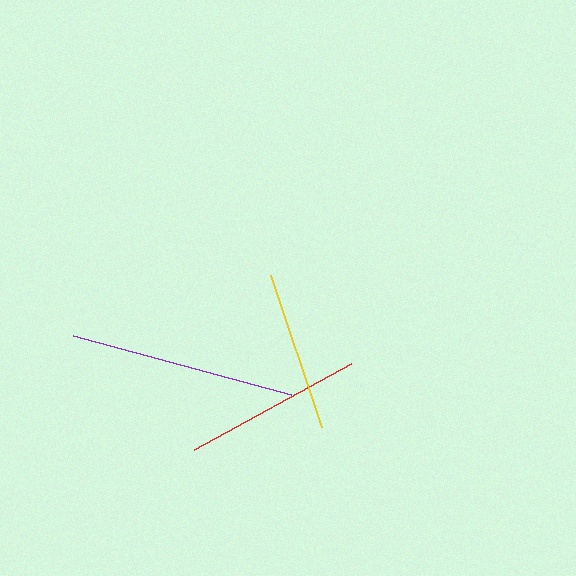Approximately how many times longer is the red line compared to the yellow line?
The red line is approximately 1.1 times the length of the yellow line.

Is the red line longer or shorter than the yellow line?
The red line is longer than the yellow line.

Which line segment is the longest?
The purple line is the longest at approximately 226 pixels.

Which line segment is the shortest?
The yellow line is the shortest at approximately 161 pixels.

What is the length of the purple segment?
The purple segment is approximately 226 pixels long.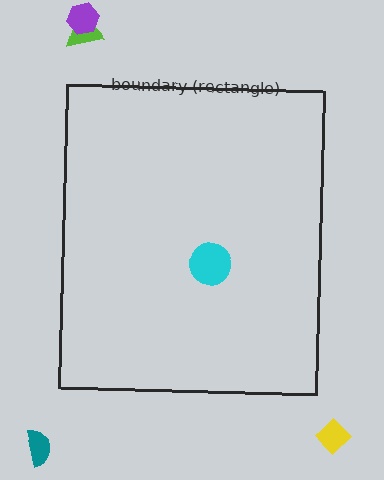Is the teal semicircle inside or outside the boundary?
Outside.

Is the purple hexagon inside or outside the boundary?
Outside.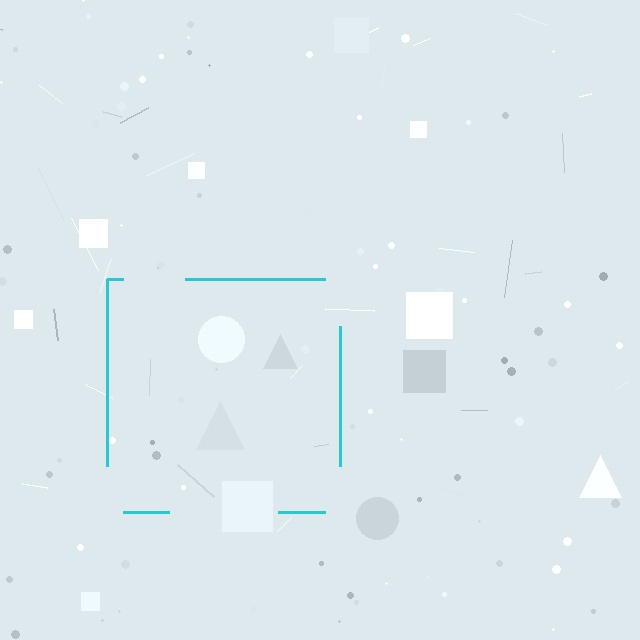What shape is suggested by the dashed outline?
The dashed outline suggests a square.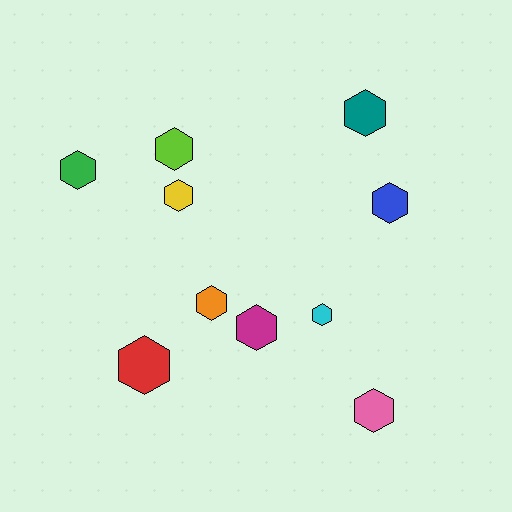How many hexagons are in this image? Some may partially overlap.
There are 10 hexagons.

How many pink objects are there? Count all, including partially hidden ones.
There is 1 pink object.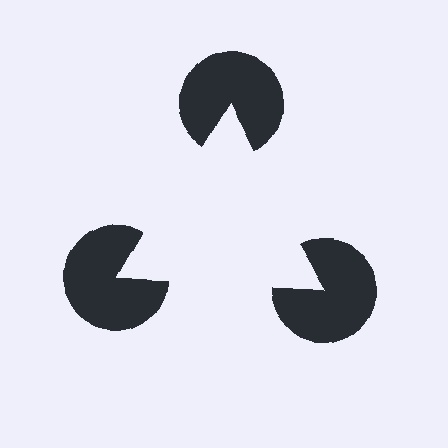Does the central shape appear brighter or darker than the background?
It typically appears slightly brighter than the background, even though no actual brightness change is drawn.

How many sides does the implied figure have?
3 sides.